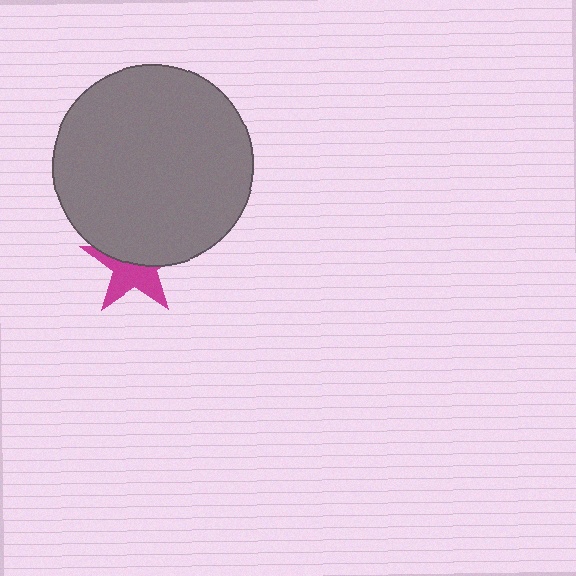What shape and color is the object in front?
The object in front is a gray circle.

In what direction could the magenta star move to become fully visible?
The magenta star could move down. That would shift it out from behind the gray circle entirely.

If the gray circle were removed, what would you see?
You would see the complete magenta star.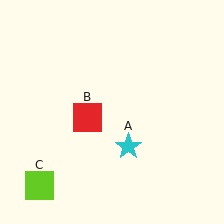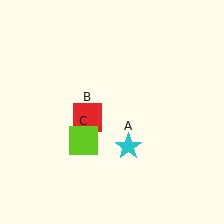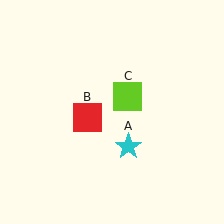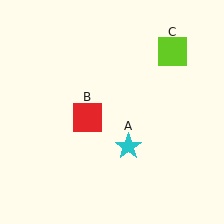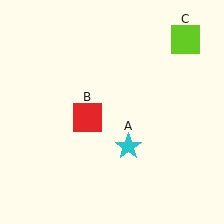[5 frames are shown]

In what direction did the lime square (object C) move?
The lime square (object C) moved up and to the right.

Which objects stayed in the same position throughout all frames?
Cyan star (object A) and red square (object B) remained stationary.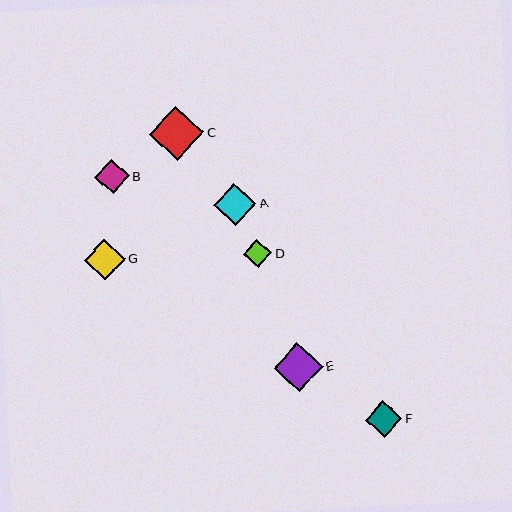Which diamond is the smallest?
Diamond D is the smallest with a size of approximately 28 pixels.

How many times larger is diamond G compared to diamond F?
Diamond G is approximately 1.1 times the size of diamond F.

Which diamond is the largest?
Diamond C is the largest with a size of approximately 54 pixels.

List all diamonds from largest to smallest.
From largest to smallest: C, E, A, G, F, B, D.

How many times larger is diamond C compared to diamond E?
Diamond C is approximately 1.1 times the size of diamond E.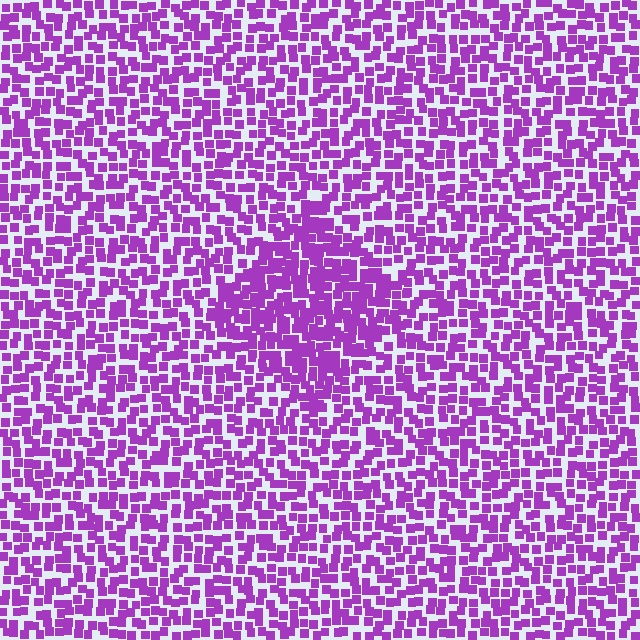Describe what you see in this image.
The image contains small purple elements arranged at two different densities. A diamond-shaped region is visible where the elements are more densely packed than the surrounding area.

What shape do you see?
I see a diamond.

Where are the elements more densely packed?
The elements are more densely packed inside the diamond boundary.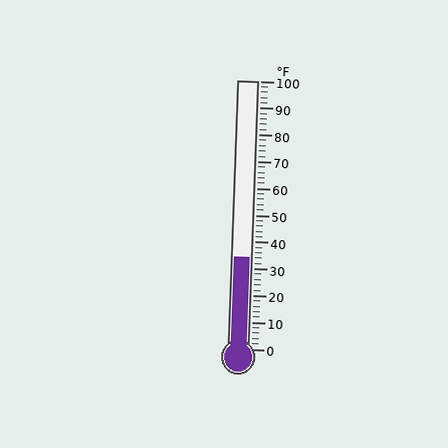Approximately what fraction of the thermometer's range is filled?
The thermometer is filled to approximately 35% of its range.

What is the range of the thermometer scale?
The thermometer scale ranges from 0°F to 100°F.